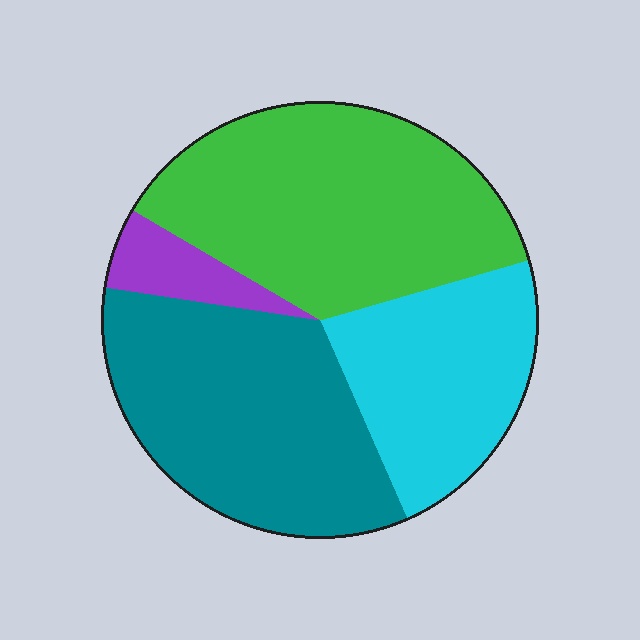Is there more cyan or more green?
Green.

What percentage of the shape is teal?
Teal takes up between a quarter and a half of the shape.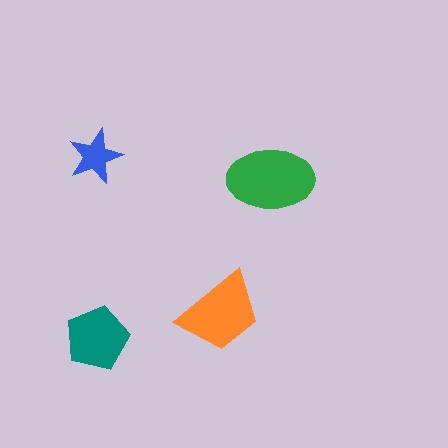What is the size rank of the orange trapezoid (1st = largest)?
2nd.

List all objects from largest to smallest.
The green ellipse, the orange trapezoid, the teal pentagon, the blue star.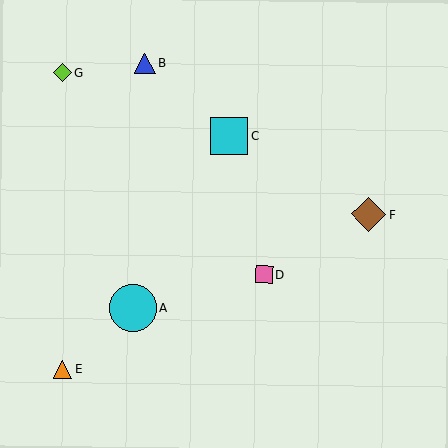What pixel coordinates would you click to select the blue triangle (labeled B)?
Click at (145, 63) to select the blue triangle B.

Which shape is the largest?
The cyan circle (labeled A) is the largest.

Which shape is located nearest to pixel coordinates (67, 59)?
The lime diamond (labeled G) at (62, 73) is nearest to that location.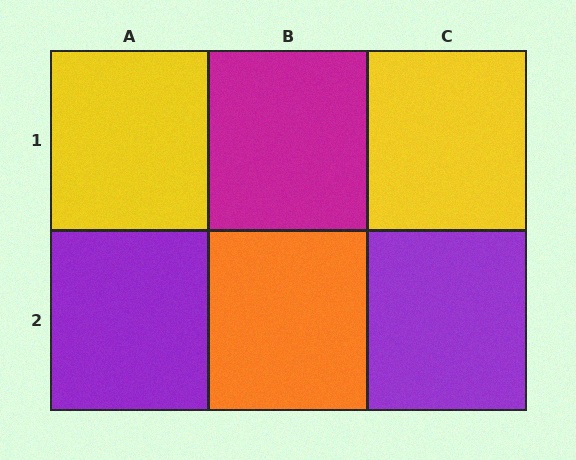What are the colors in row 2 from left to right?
Purple, orange, purple.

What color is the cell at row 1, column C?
Yellow.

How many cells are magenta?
1 cell is magenta.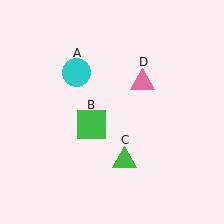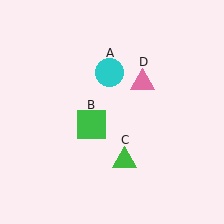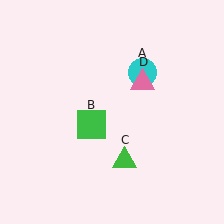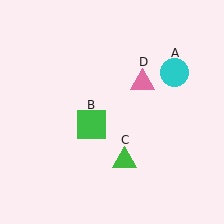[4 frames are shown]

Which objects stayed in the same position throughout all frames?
Green square (object B) and green triangle (object C) and pink triangle (object D) remained stationary.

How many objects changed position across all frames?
1 object changed position: cyan circle (object A).